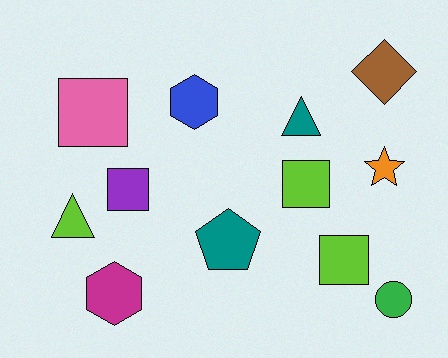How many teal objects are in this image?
There are 2 teal objects.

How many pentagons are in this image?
There is 1 pentagon.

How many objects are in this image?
There are 12 objects.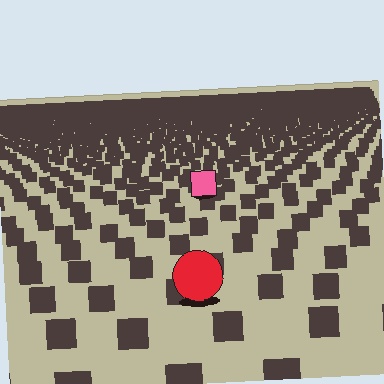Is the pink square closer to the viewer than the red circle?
No. The red circle is closer — you can tell from the texture gradient: the ground texture is coarser near it.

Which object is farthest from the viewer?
The pink square is farthest from the viewer. It appears smaller and the ground texture around it is denser.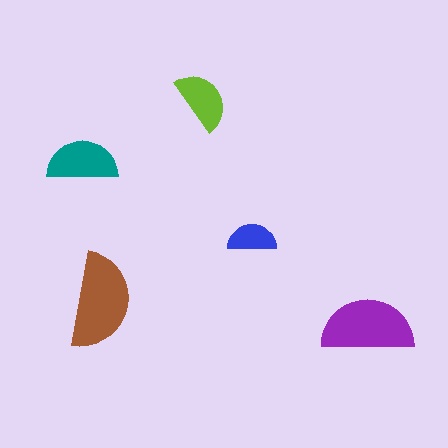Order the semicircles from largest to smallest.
the brown one, the purple one, the teal one, the lime one, the blue one.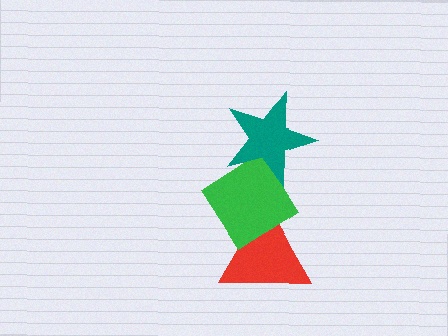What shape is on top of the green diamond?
The teal star is on top of the green diamond.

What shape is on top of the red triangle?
The green diamond is on top of the red triangle.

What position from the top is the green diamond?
The green diamond is 2nd from the top.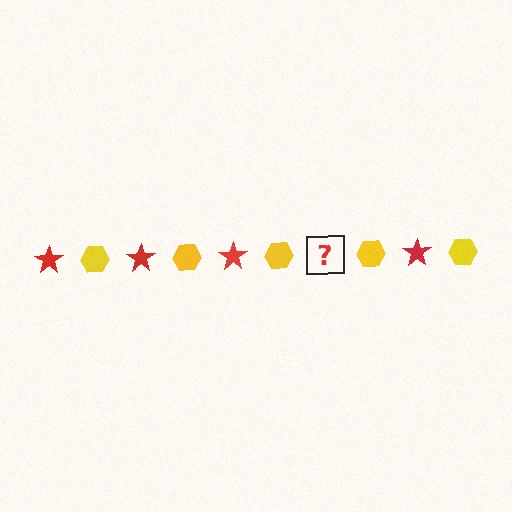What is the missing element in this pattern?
The missing element is a red star.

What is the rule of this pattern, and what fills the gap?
The rule is that the pattern alternates between red star and yellow hexagon. The gap should be filled with a red star.